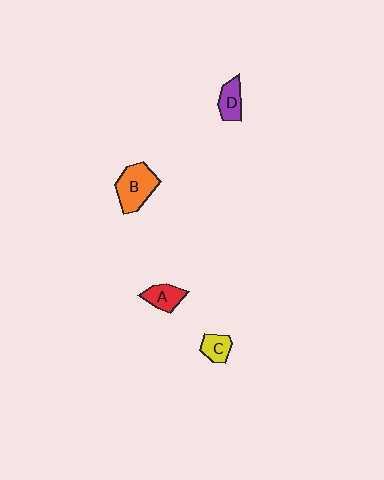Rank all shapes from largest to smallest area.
From largest to smallest: B (orange), D (purple), A (red), C (yellow).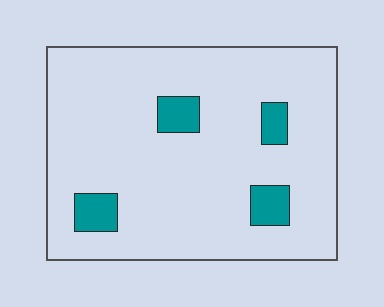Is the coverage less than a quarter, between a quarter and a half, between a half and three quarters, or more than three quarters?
Less than a quarter.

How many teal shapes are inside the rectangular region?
4.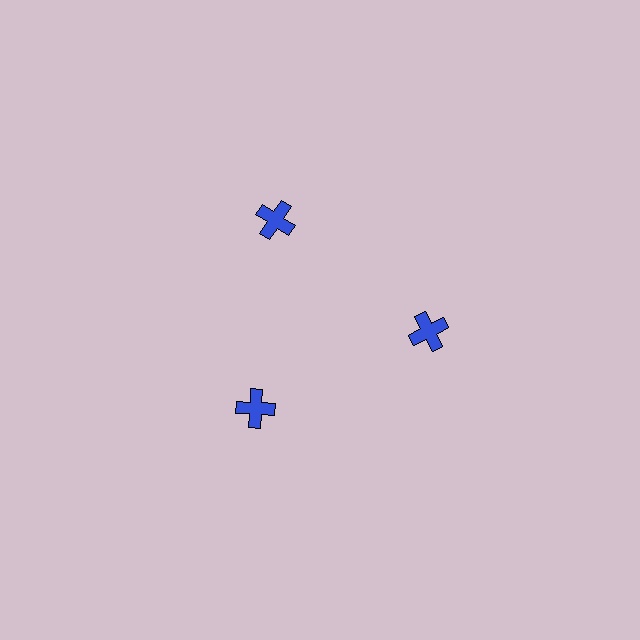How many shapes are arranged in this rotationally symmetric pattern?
There are 3 shapes, arranged in 3 groups of 1.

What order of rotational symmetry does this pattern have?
This pattern has 3-fold rotational symmetry.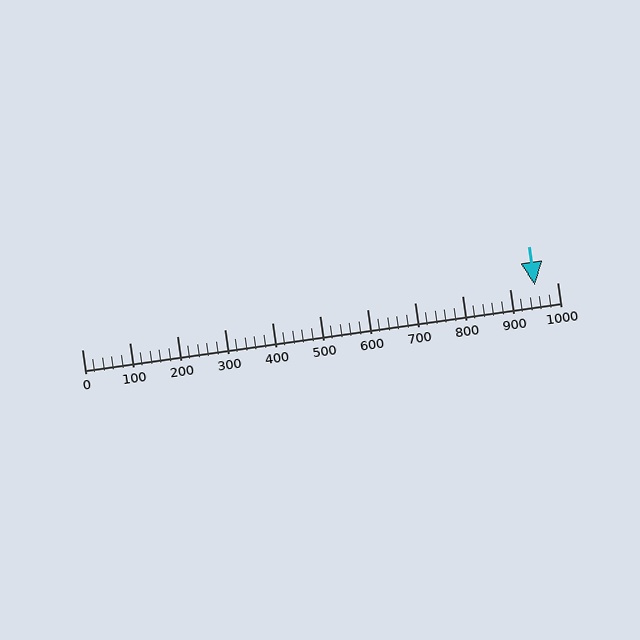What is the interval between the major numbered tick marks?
The major tick marks are spaced 100 units apart.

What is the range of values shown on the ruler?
The ruler shows values from 0 to 1000.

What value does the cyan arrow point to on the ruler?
The cyan arrow points to approximately 954.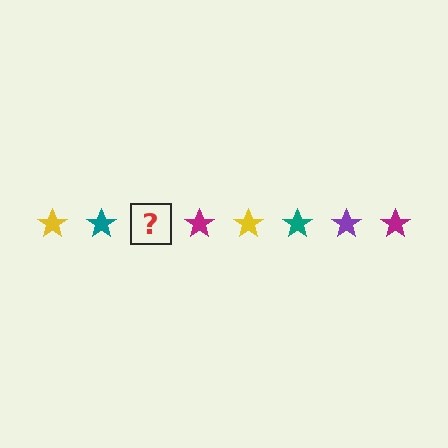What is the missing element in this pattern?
The missing element is a purple star.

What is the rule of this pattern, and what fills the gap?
The rule is that the pattern cycles through yellow, teal, purple, magenta stars. The gap should be filled with a purple star.